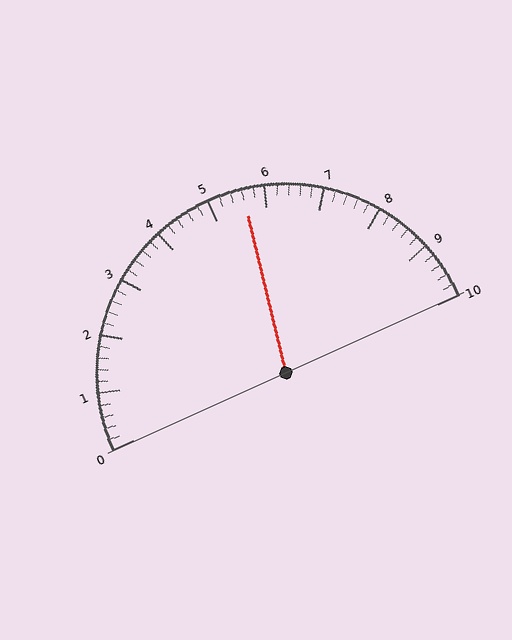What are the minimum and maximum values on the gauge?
The gauge ranges from 0 to 10.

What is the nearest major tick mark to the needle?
The nearest major tick mark is 6.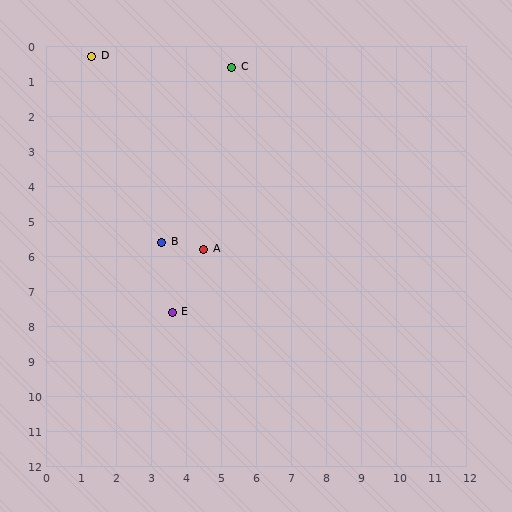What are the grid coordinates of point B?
Point B is at approximately (3.3, 5.6).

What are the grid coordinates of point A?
Point A is at approximately (4.5, 5.8).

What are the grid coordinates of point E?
Point E is at approximately (3.6, 7.6).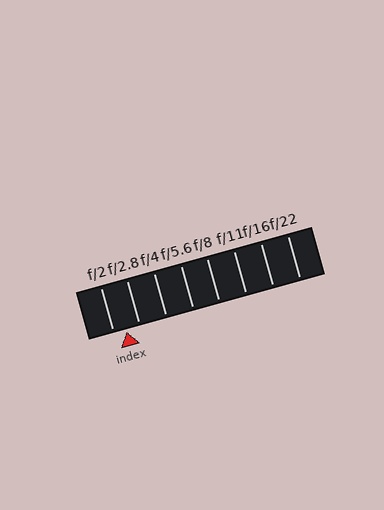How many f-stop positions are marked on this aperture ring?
There are 8 f-stop positions marked.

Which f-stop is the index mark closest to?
The index mark is closest to f/2.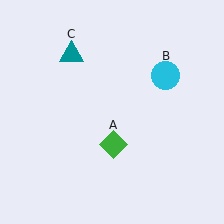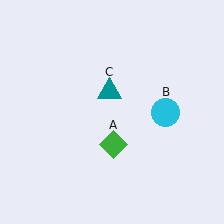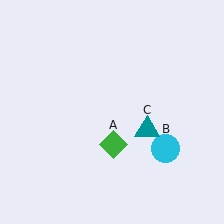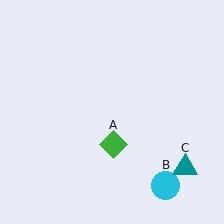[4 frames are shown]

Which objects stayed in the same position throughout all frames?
Green diamond (object A) remained stationary.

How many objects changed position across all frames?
2 objects changed position: cyan circle (object B), teal triangle (object C).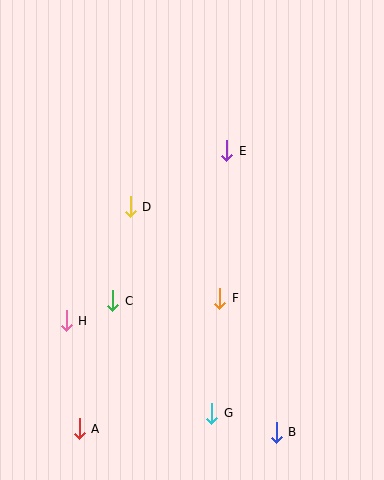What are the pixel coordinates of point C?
Point C is at (113, 301).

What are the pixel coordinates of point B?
Point B is at (276, 432).